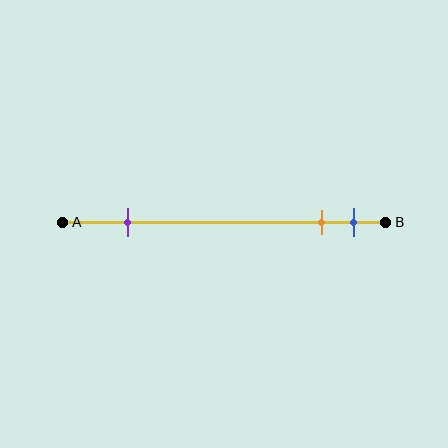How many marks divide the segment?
There are 3 marks dividing the segment.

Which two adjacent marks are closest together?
The orange and blue marks are the closest adjacent pair.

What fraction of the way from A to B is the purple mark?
The purple mark is approximately 20% (0.2) of the way from A to B.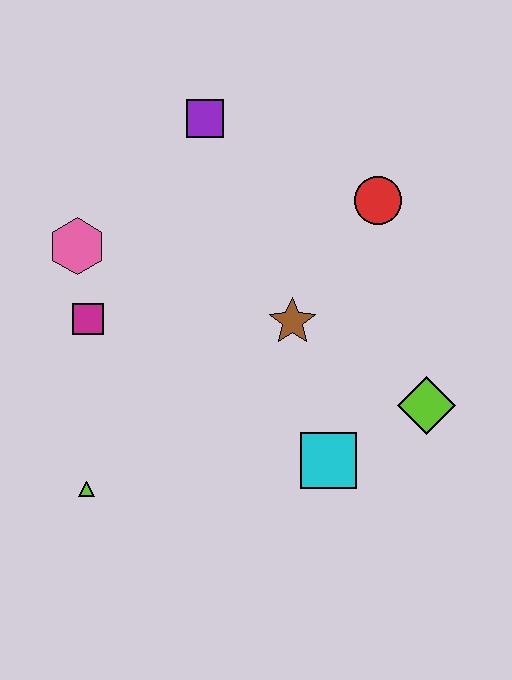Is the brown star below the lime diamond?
No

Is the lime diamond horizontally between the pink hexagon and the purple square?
No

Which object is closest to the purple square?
The pink hexagon is closest to the purple square.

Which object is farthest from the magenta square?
The lime diamond is farthest from the magenta square.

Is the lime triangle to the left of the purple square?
Yes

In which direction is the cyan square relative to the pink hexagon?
The cyan square is to the right of the pink hexagon.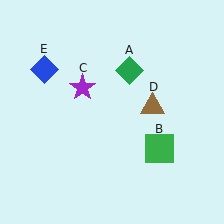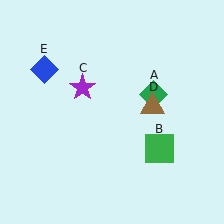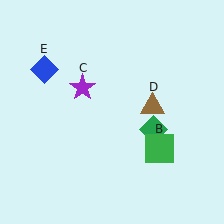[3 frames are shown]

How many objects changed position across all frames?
1 object changed position: green diamond (object A).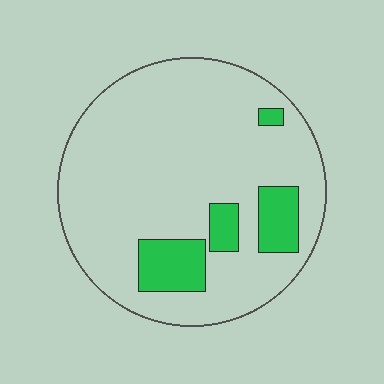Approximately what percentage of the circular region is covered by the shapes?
Approximately 15%.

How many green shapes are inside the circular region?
4.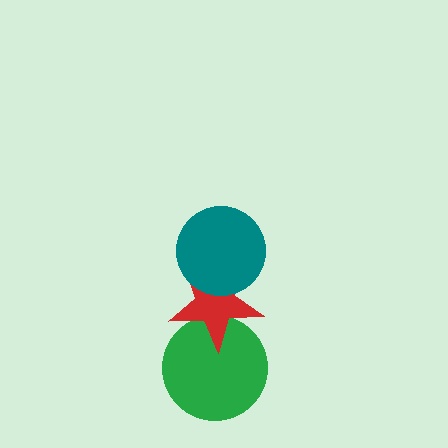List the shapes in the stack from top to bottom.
From top to bottom: the teal circle, the red star, the green circle.